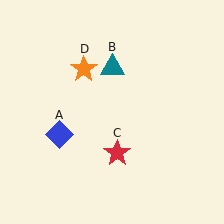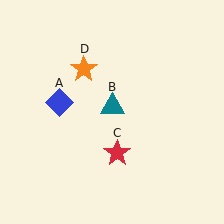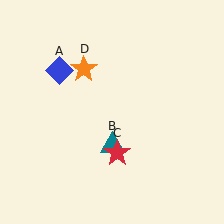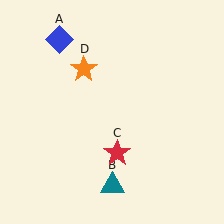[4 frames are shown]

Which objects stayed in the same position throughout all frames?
Red star (object C) and orange star (object D) remained stationary.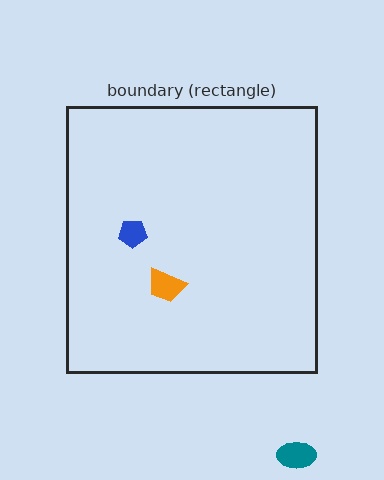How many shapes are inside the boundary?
2 inside, 1 outside.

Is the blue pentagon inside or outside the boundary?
Inside.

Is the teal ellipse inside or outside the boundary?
Outside.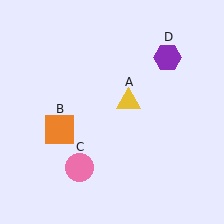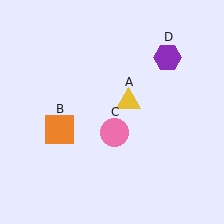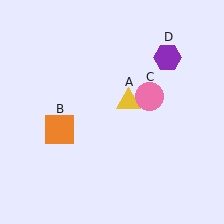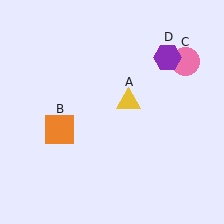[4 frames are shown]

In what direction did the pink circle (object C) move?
The pink circle (object C) moved up and to the right.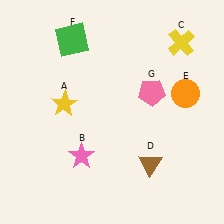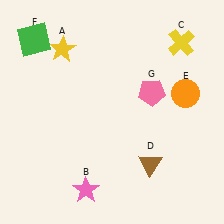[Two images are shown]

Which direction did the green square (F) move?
The green square (F) moved left.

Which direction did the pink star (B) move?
The pink star (B) moved down.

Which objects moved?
The objects that moved are: the yellow star (A), the pink star (B), the green square (F).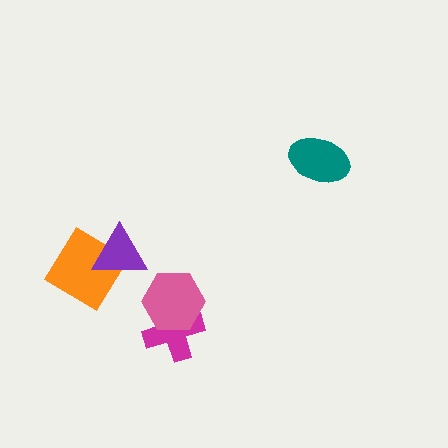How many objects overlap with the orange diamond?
1 object overlaps with the orange diamond.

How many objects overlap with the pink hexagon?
1 object overlaps with the pink hexagon.